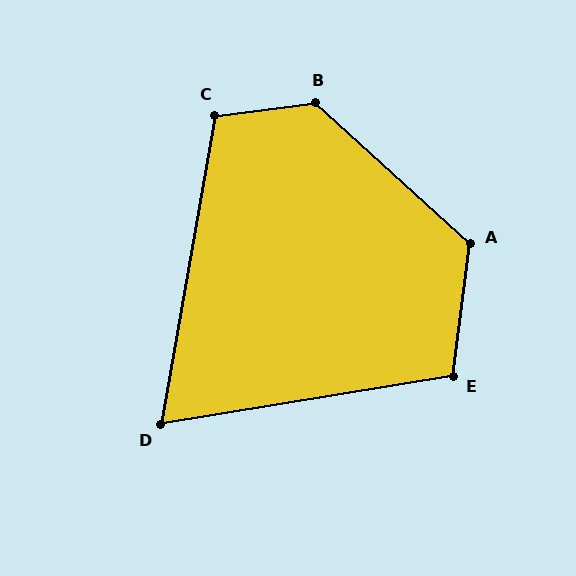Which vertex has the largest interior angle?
B, at approximately 130 degrees.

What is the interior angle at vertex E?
Approximately 107 degrees (obtuse).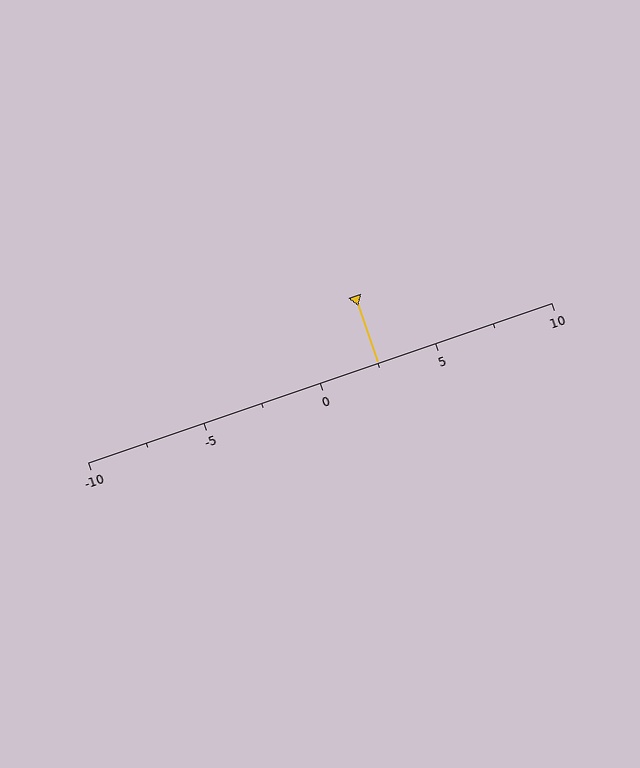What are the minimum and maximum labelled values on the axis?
The axis runs from -10 to 10.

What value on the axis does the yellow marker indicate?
The marker indicates approximately 2.5.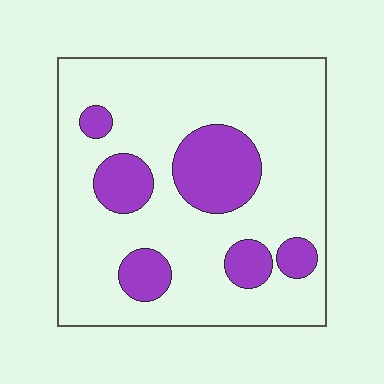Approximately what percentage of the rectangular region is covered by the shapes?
Approximately 20%.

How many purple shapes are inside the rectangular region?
6.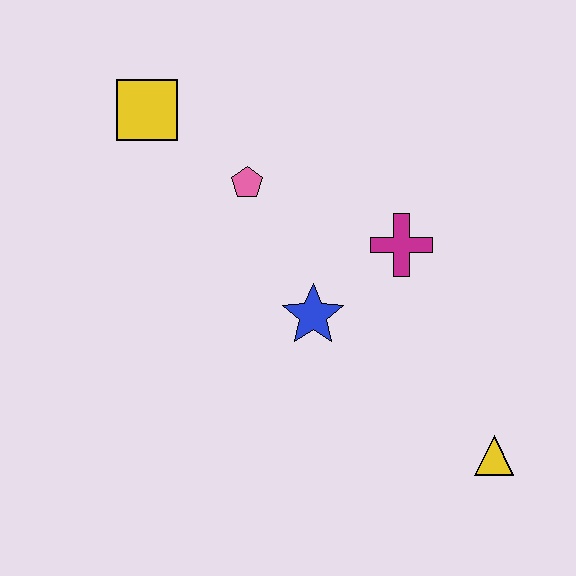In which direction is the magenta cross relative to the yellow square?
The magenta cross is to the right of the yellow square.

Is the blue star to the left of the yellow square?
No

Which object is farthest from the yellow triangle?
The yellow square is farthest from the yellow triangle.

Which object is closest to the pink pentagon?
The yellow square is closest to the pink pentagon.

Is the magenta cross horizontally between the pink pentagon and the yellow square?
No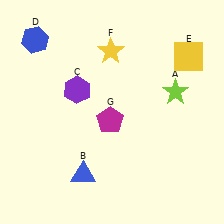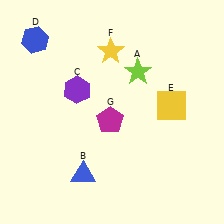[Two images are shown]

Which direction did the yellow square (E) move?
The yellow square (E) moved down.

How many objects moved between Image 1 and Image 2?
2 objects moved between the two images.